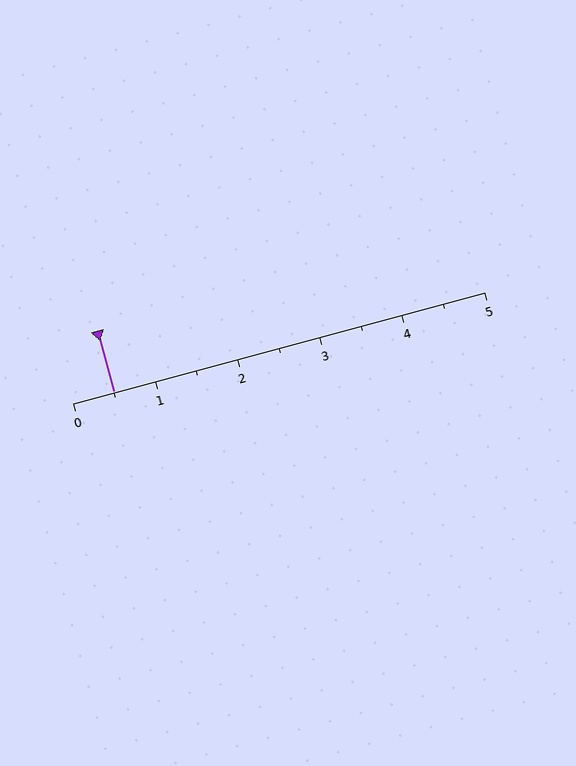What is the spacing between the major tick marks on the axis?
The major ticks are spaced 1 apart.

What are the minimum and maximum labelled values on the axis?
The axis runs from 0 to 5.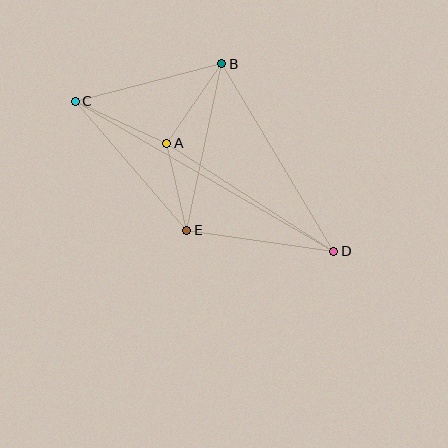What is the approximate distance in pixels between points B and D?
The distance between B and D is approximately 218 pixels.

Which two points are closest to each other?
Points A and E are closest to each other.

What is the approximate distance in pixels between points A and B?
The distance between A and B is approximately 97 pixels.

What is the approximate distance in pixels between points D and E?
The distance between D and E is approximately 149 pixels.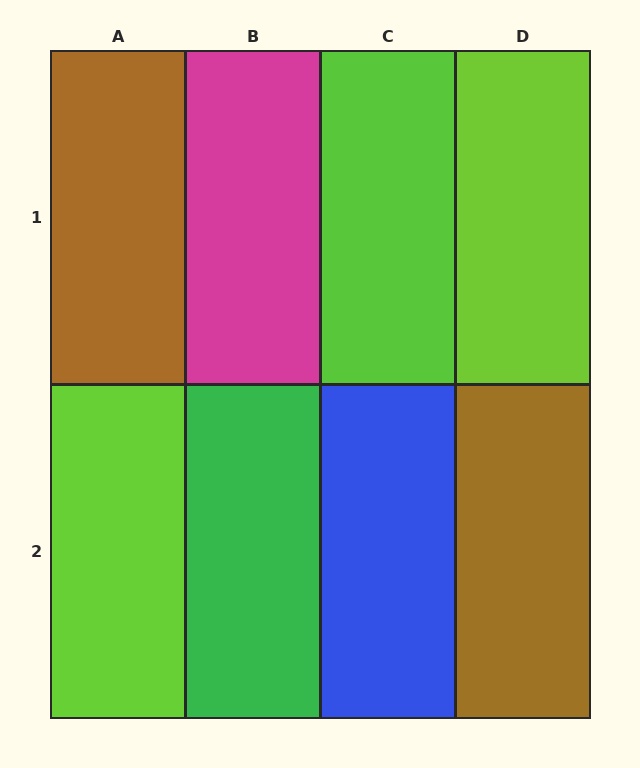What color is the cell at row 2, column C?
Blue.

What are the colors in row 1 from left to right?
Brown, magenta, lime, lime.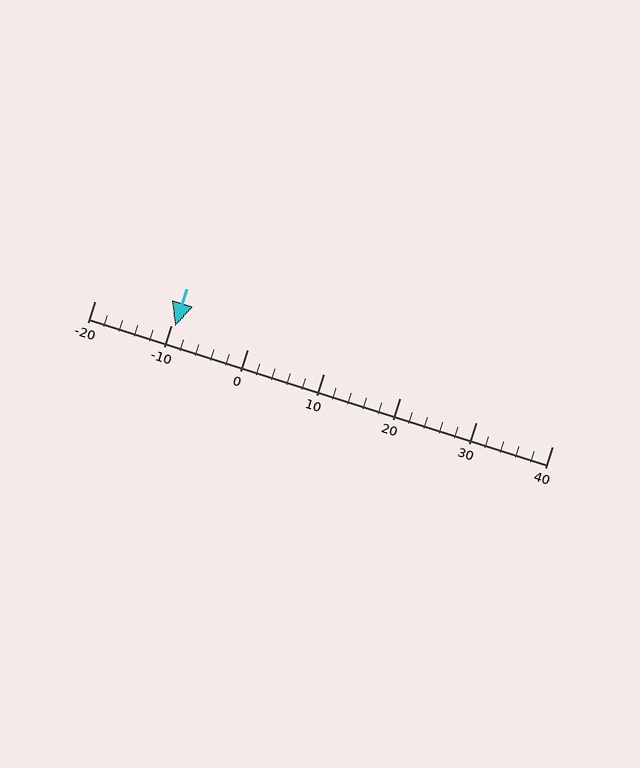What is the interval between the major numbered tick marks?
The major tick marks are spaced 10 units apart.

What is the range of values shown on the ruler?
The ruler shows values from -20 to 40.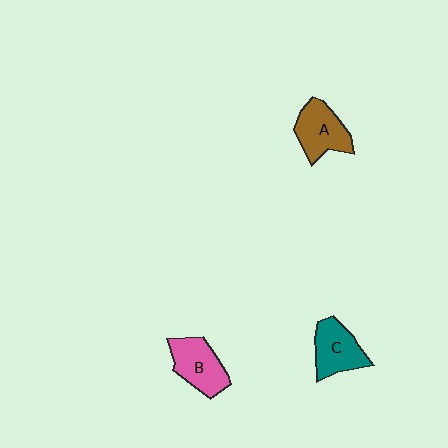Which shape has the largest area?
Shape B (pink).